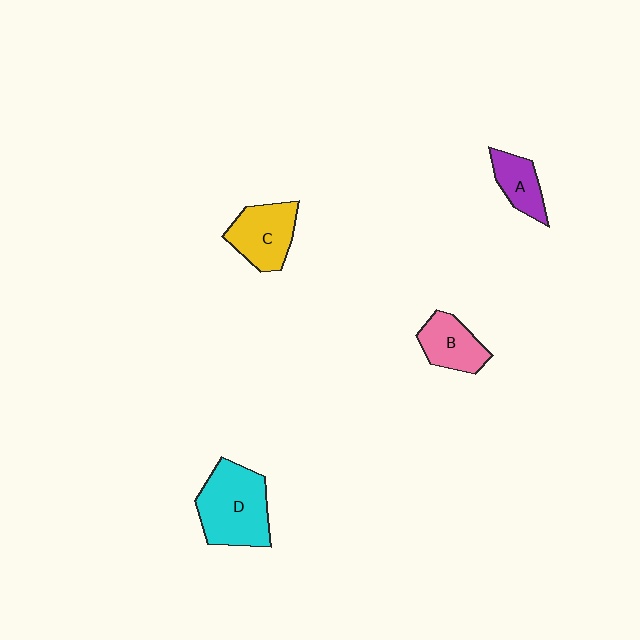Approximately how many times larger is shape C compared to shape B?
Approximately 1.2 times.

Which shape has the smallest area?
Shape A (purple).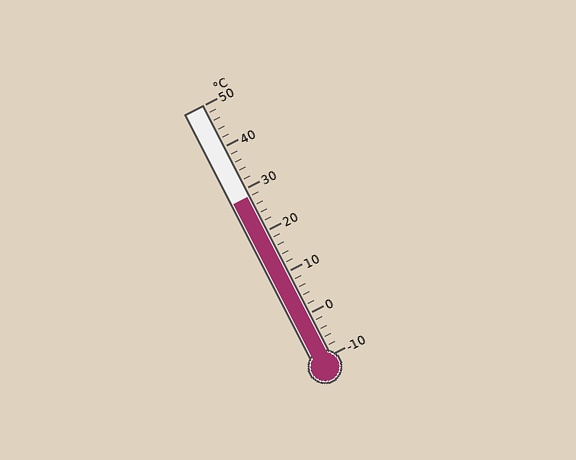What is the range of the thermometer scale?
The thermometer scale ranges from -10°C to 50°C.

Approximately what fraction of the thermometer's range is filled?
The thermometer is filled to approximately 65% of its range.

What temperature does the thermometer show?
The thermometer shows approximately 28°C.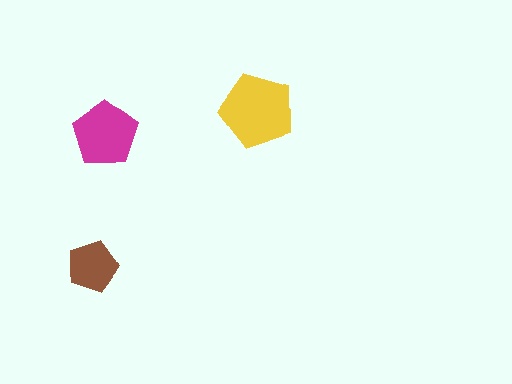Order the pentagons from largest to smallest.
the yellow one, the magenta one, the brown one.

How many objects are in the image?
There are 3 objects in the image.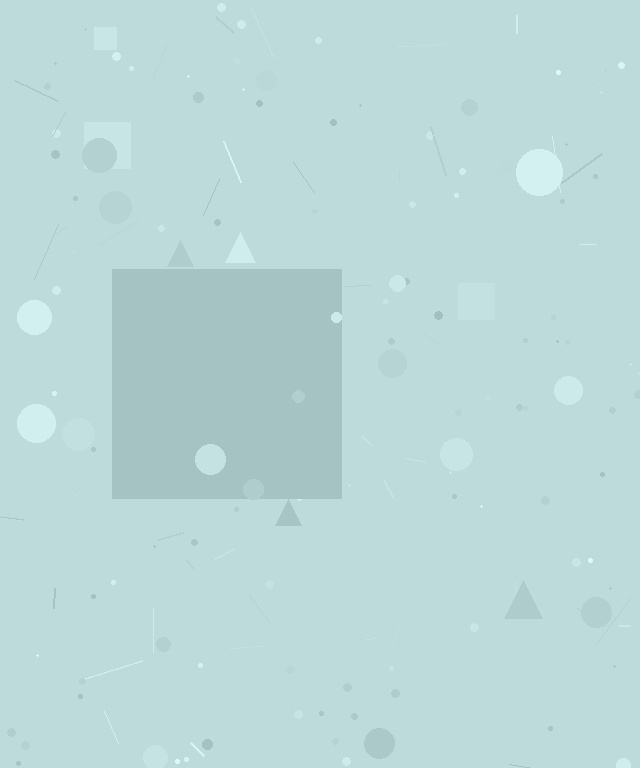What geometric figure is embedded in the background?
A square is embedded in the background.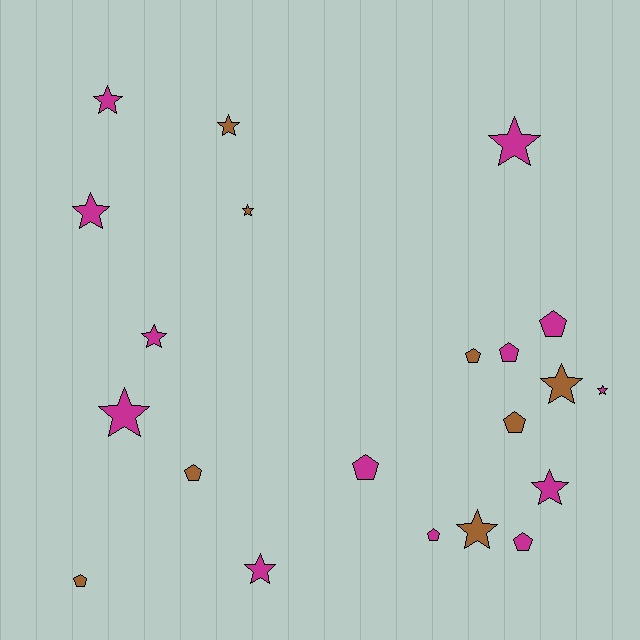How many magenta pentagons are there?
There are 5 magenta pentagons.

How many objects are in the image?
There are 21 objects.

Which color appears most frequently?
Magenta, with 13 objects.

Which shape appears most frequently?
Star, with 12 objects.